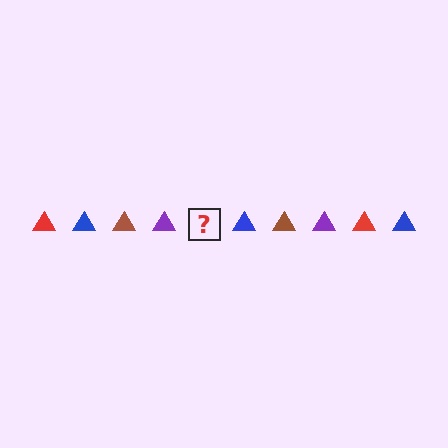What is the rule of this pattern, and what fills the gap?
The rule is that the pattern cycles through red, blue, brown, purple triangles. The gap should be filled with a red triangle.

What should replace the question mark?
The question mark should be replaced with a red triangle.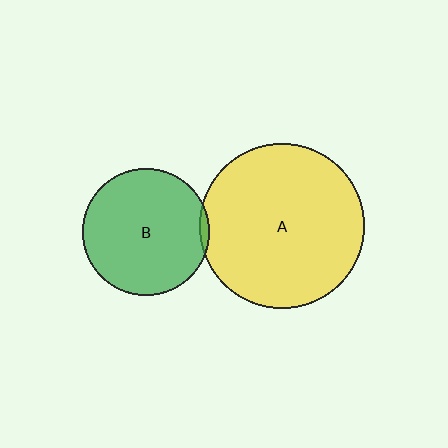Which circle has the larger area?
Circle A (yellow).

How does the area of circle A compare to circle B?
Approximately 1.7 times.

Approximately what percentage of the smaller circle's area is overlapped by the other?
Approximately 5%.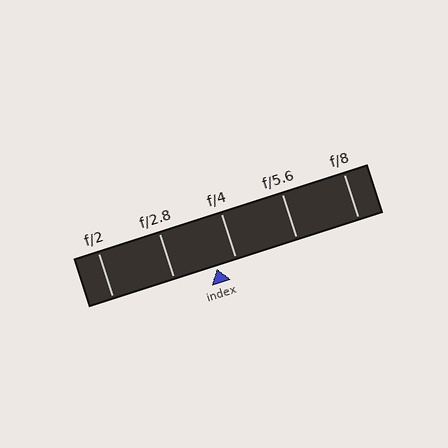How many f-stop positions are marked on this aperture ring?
There are 5 f-stop positions marked.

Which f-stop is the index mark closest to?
The index mark is closest to f/4.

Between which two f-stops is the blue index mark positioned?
The index mark is between f/2.8 and f/4.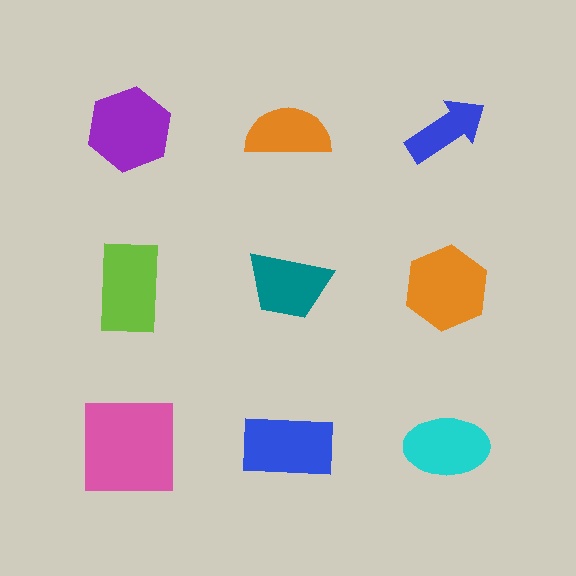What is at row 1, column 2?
An orange semicircle.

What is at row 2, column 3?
An orange hexagon.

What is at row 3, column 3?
A cyan ellipse.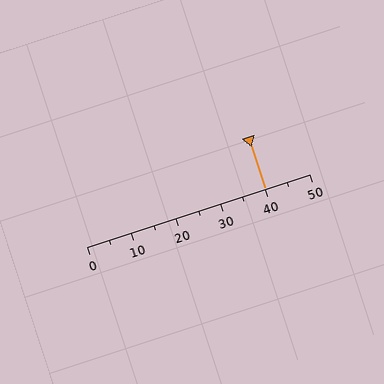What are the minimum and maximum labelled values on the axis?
The axis runs from 0 to 50.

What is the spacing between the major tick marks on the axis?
The major ticks are spaced 10 apart.